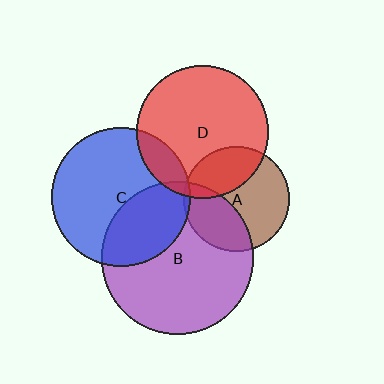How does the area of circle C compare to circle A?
Approximately 1.7 times.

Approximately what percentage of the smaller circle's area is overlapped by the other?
Approximately 35%.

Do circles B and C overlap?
Yes.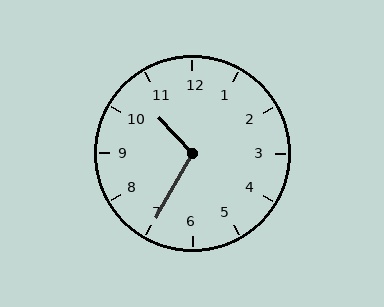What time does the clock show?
10:35.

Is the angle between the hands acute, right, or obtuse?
It is obtuse.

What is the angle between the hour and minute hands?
Approximately 108 degrees.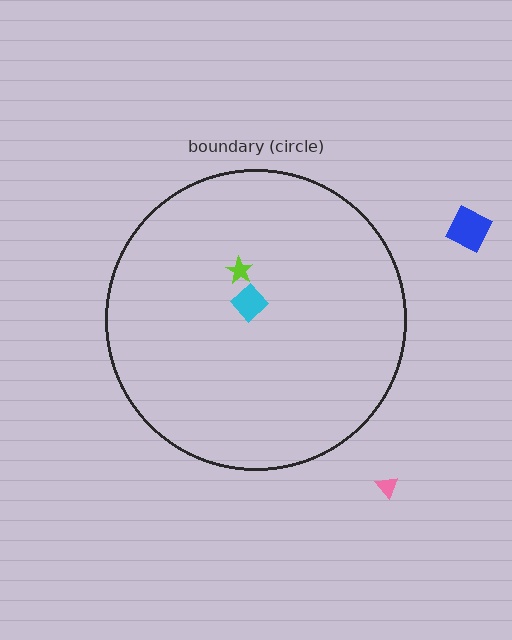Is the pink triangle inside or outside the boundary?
Outside.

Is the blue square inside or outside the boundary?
Outside.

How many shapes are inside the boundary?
2 inside, 2 outside.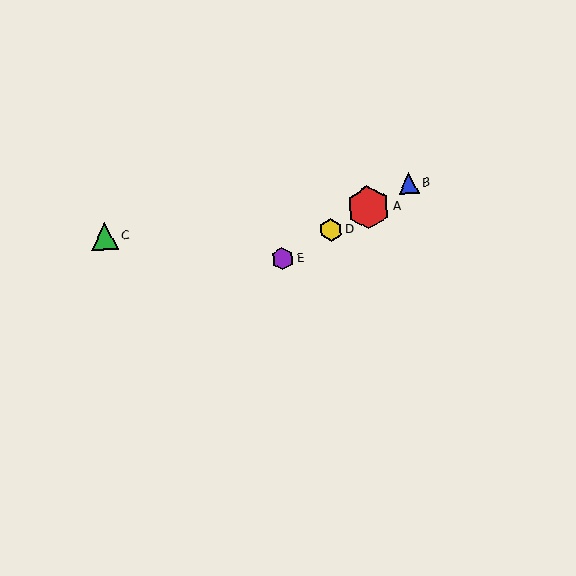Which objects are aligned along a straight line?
Objects A, B, D, E are aligned along a straight line.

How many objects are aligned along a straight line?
4 objects (A, B, D, E) are aligned along a straight line.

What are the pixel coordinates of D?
Object D is at (331, 230).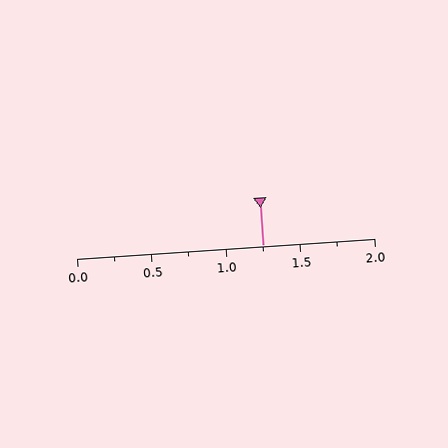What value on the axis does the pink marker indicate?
The marker indicates approximately 1.25.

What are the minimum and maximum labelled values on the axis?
The axis runs from 0.0 to 2.0.